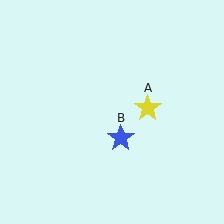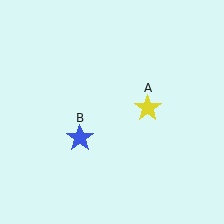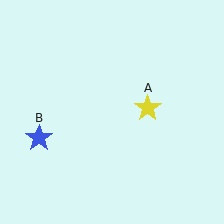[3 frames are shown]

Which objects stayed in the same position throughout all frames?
Yellow star (object A) remained stationary.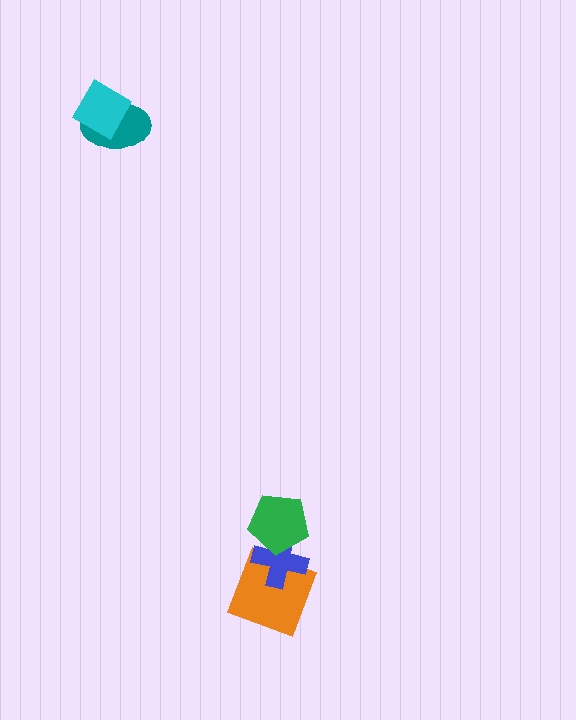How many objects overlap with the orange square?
1 object overlaps with the orange square.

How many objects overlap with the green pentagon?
1 object overlaps with the green pentagon.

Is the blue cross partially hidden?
Yes, it is partially covered by another shape.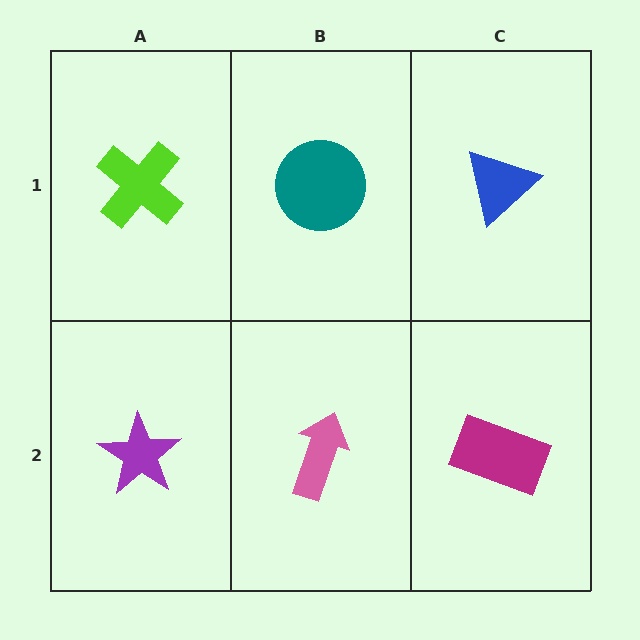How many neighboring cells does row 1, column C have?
2.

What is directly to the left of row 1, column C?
A teal circle.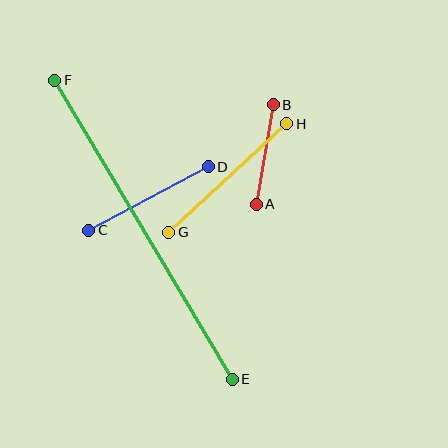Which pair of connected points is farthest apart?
Points E and F are farthest apart.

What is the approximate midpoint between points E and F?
The midpoint is at approximately (144, 230) pixels.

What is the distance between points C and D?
The distance is approximately 136 pixels.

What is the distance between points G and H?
The distance is approximately 160 pixels.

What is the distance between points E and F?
The distance is approximately 348 pixels.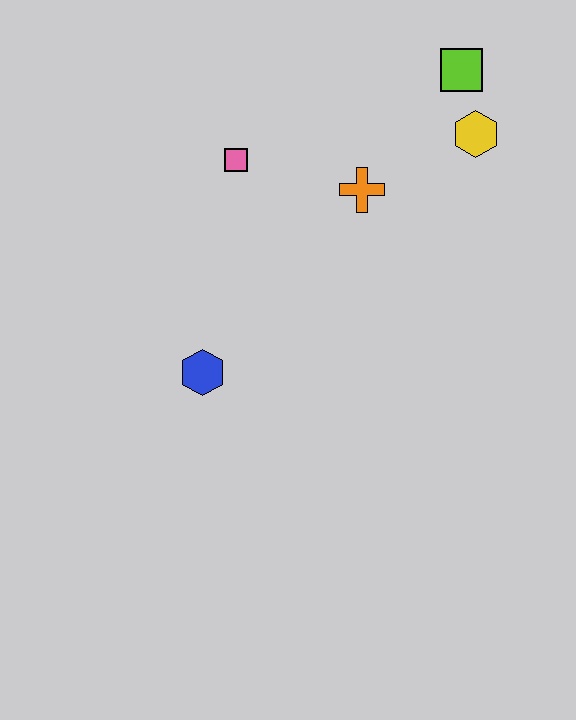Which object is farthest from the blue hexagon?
The lime square is farthest from the blue hexagon.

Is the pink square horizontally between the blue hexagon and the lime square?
Yes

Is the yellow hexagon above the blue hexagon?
Yes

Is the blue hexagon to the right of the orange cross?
No